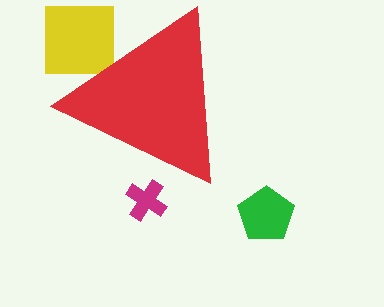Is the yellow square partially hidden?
Yes, the yellow square is partially hidden behind the red triangle.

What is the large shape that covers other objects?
A red triangle.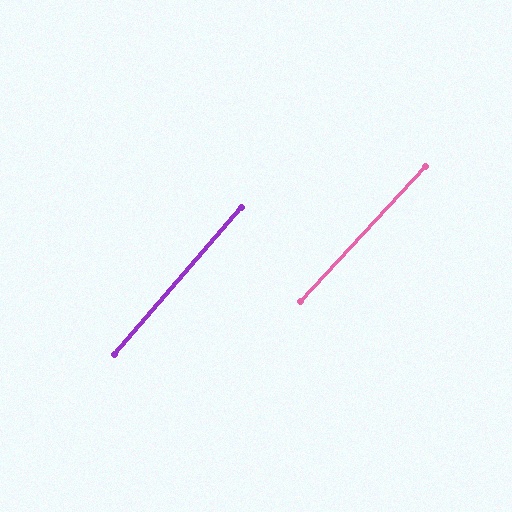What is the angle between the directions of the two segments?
Approximately 2 degrees.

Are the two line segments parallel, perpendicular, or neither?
Parallel — their directions differ by only 1.7°.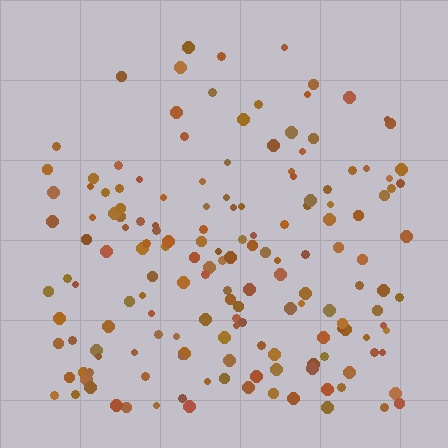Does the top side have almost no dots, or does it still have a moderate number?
Still a moderate number, just noticeably fewer than the bottom.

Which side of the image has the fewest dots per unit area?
The top.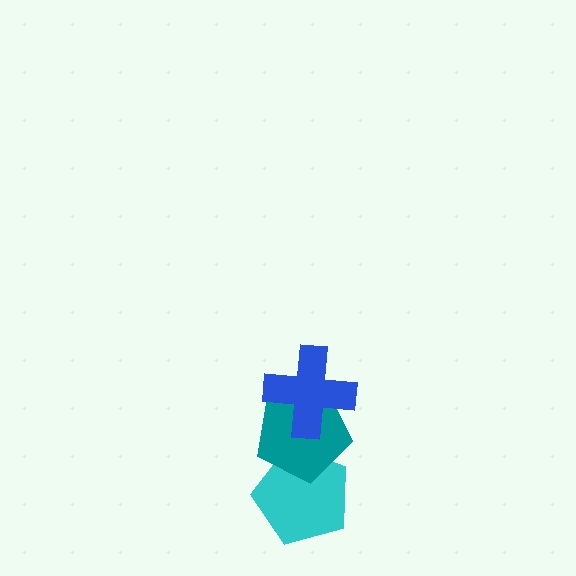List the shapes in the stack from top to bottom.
From top to bottom: the blue cross, the teal pentagon, the cyan pentagon.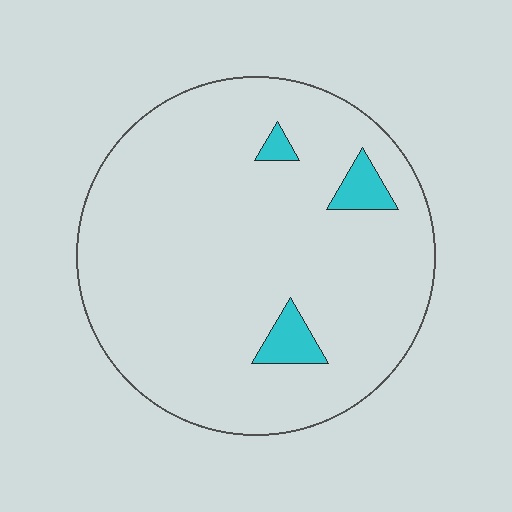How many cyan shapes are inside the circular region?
3.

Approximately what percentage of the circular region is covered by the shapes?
Approximately 5%.